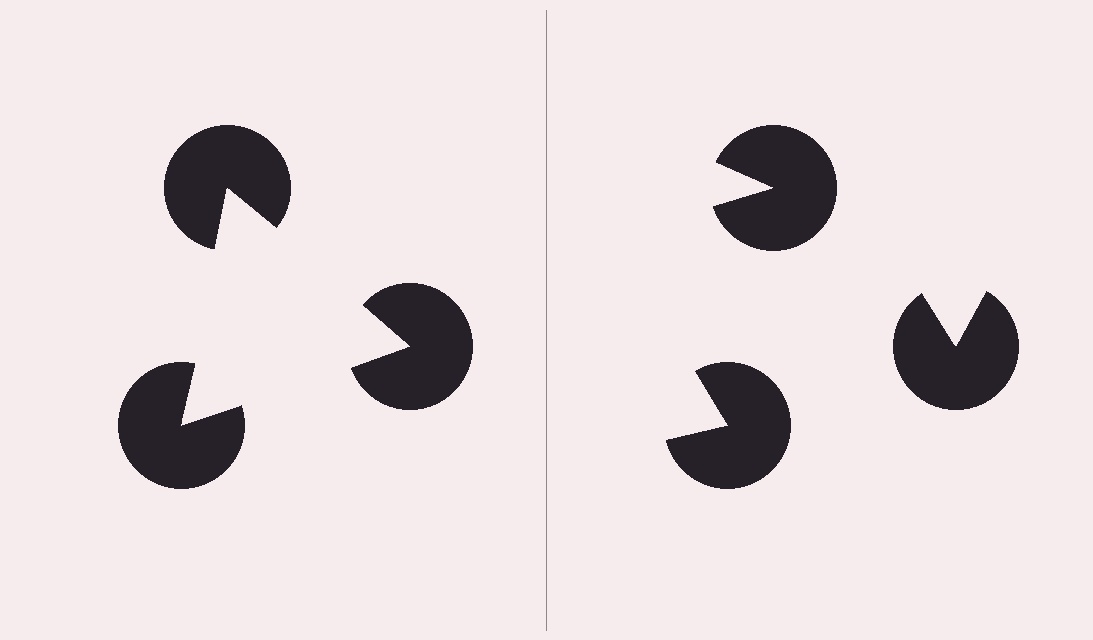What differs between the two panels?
The pac-man discs are positioned identically on both sides; only the wedge orientations differ. On the left they align to a triangle; on the right they are misaligned.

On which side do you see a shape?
An illusory triangle appears on the left side. On the right side the wedge cuts are rotated, so no coherent shape forms.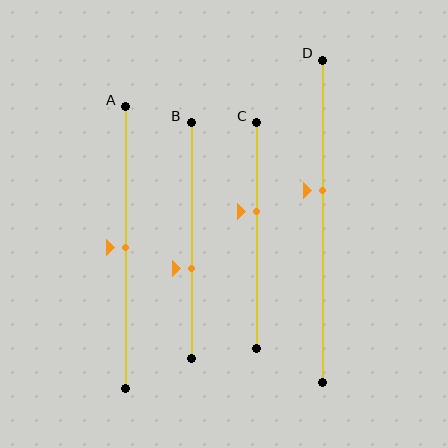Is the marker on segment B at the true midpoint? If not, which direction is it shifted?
No, the marker on segment B is shifted downward by about 12% of the segment length.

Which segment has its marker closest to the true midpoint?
Segment A has its marker closest to the true midpoint.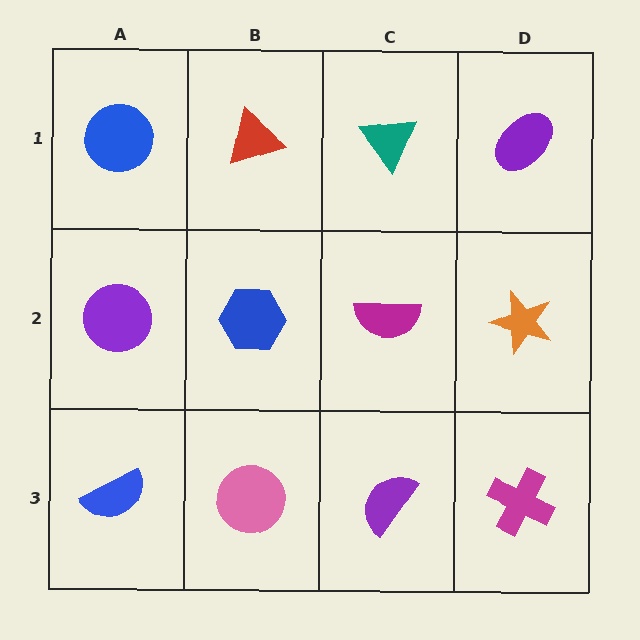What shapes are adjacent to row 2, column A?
A blue circle (row 1, column A), a blue semicircle (row 3, column A), a blue hexagon (row 2, column B).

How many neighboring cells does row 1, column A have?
2.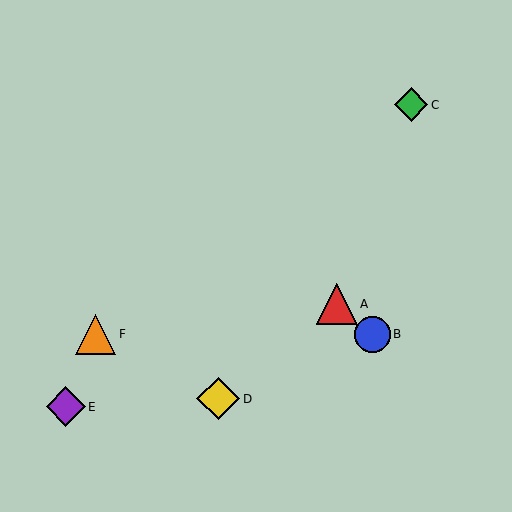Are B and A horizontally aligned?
No, B is at y≈334 and A is at y≈304.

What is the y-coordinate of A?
Object A is at y≈304.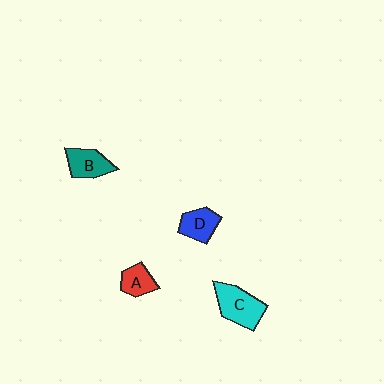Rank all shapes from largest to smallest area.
From largest to smallest: C (cyan), B (teal), D (blue), A (red).